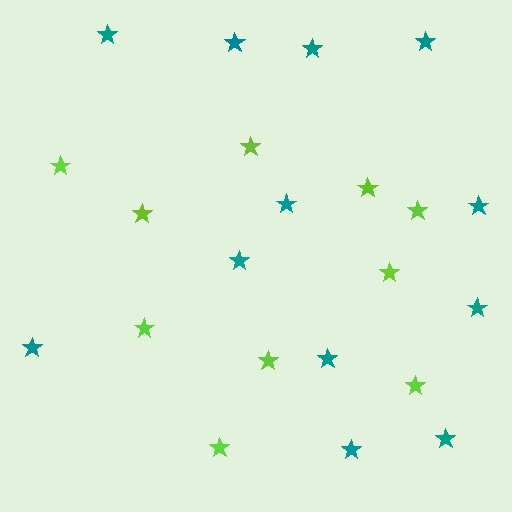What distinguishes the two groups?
There are 2 groups: one group of teal stars (12) and one group of lime stars (10).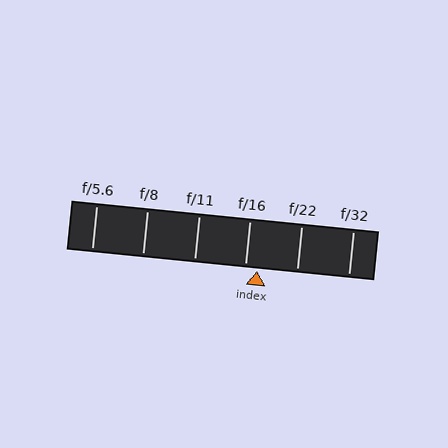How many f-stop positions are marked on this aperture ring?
There are 6 f-stop positions marked.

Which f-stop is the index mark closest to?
The index mark is closest to f/16.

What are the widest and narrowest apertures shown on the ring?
The widest aperture shown is f/5.6 and the narrowest is f/32.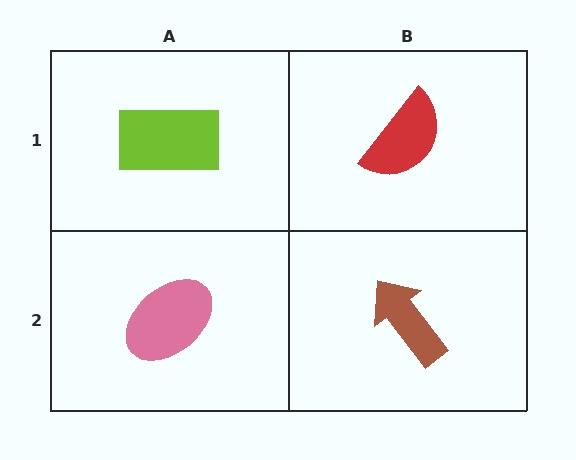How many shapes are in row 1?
2 shapes.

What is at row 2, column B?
A brown arrow.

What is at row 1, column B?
A red semicircle.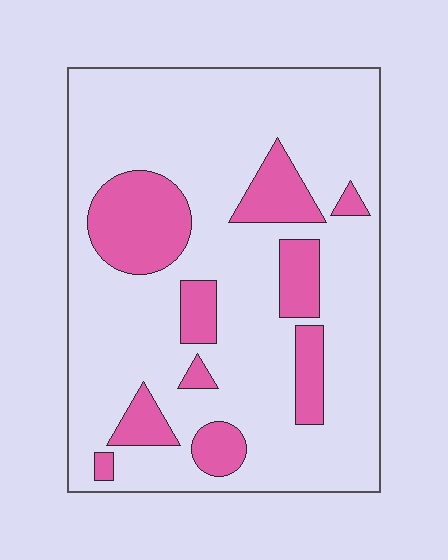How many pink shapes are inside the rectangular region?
10.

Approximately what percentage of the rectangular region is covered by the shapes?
Approximately 20%.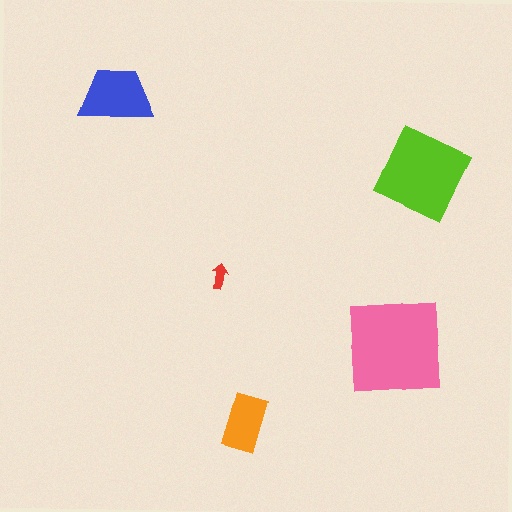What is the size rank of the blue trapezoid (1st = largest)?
3rd.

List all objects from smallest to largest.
The red arrow, the orange rectangle, the blue trapezoid, the lime square, the pink square.